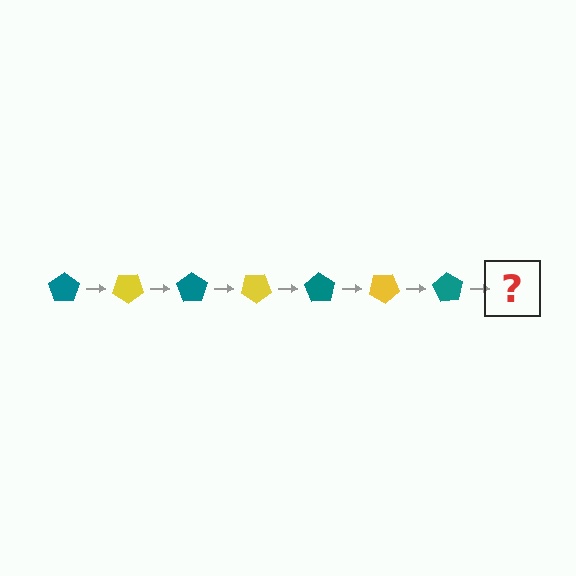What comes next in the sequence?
The next element should be a yellow pentagon, rotated 245 degrees from the start.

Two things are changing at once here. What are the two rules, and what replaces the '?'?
The two rules are that it rotates 35 degrees each step and the color cycles through teal and yellow. The '?' should be a yellow pentagon, rotated 245 degrees from the start.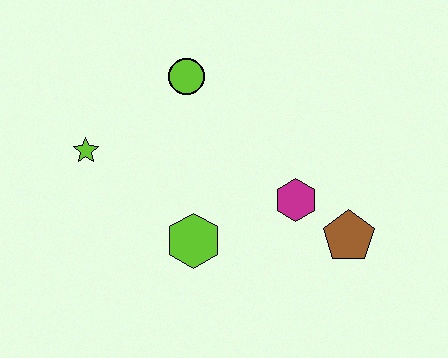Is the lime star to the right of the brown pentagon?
No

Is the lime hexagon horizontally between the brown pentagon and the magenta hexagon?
No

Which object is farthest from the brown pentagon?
The lime star is farthest from the brown pentagon.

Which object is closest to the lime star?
The lime circle is closest to the lime star.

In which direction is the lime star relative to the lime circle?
The lime star is to the left of the lime circle.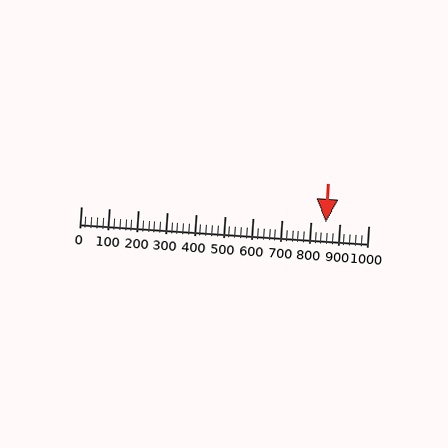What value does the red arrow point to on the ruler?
The red arrow points to approximately 852.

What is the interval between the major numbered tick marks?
The major tick marks are spaced 100 units apart.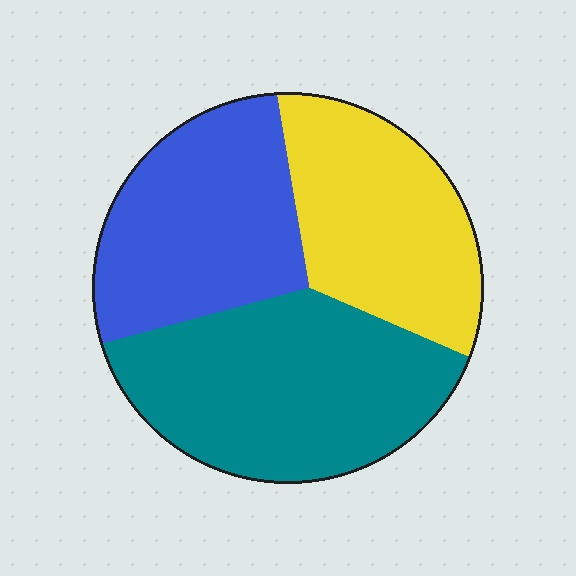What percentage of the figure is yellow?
Yellow takes up between a quarter and a half of the figure.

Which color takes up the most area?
Teal, at roughly 40%.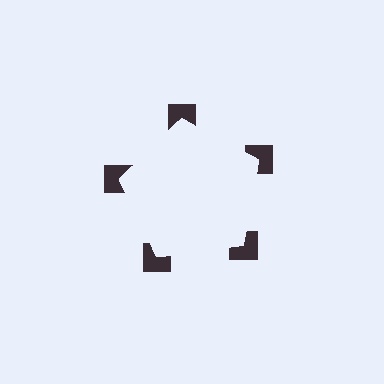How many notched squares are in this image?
There are 5 — one at each vertex of the illusory pentagon.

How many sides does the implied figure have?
5 sides.